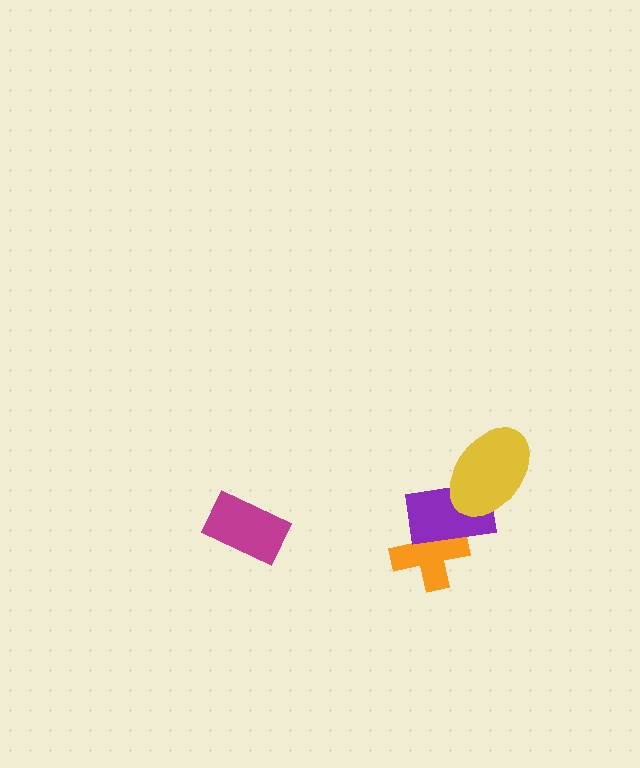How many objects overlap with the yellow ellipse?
1 object overlaps with the yellow ellipse.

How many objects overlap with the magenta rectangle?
0 objects overlap with the magenta rectangle.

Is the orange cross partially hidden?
Yes, it is partially covered by another shape.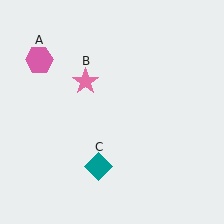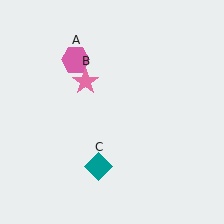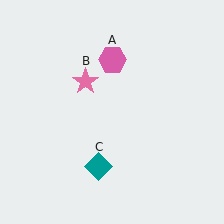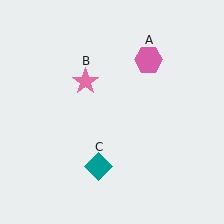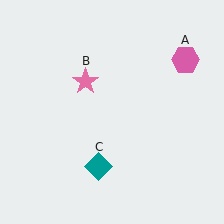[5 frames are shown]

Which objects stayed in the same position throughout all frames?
Pink star (object B) and teal diamond (object C) remained stationary.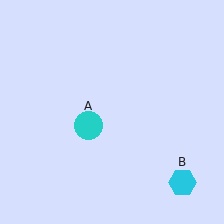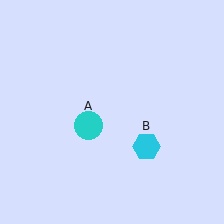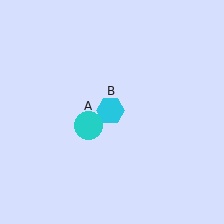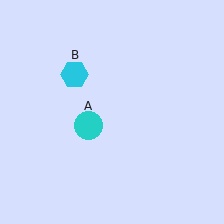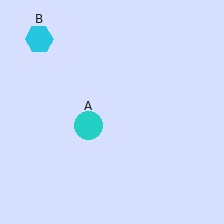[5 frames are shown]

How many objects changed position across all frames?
1 object changed position: cyan hexagon (object B).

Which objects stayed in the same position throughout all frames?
Cyan circle (object A) remained stationary.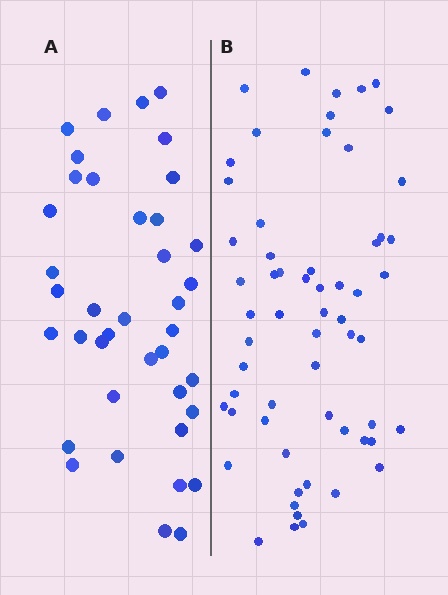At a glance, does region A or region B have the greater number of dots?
Region B (the right region) has more dots.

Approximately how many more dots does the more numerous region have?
Region B has approximately 20 more dots than region A.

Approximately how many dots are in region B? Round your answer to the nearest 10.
About 60 dots.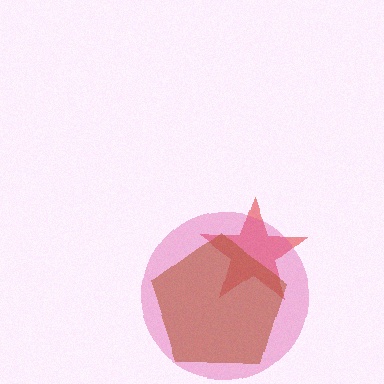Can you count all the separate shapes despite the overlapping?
Yes, there are 3 separate shapes.